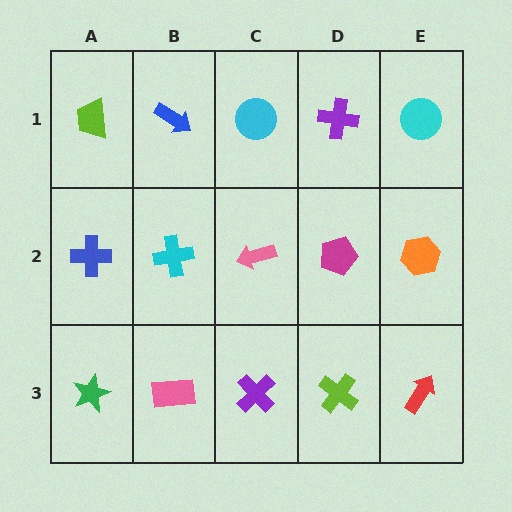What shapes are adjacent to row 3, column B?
A cyan cross (row 2, column B), a green star (row 3, column A), a purple cross (row 3, column C).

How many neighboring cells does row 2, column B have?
4.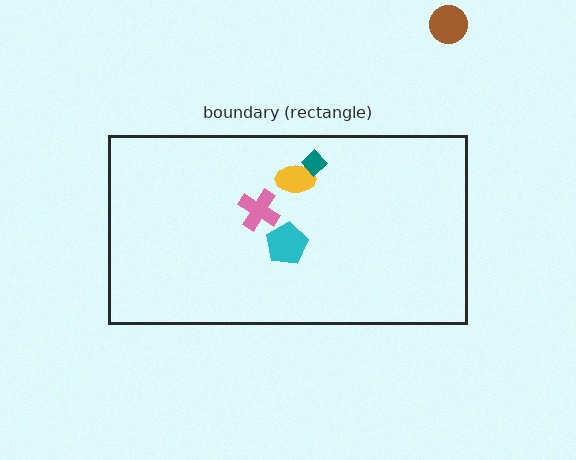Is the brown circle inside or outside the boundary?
Outside.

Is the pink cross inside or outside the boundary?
Inside.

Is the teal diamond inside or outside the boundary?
Inside.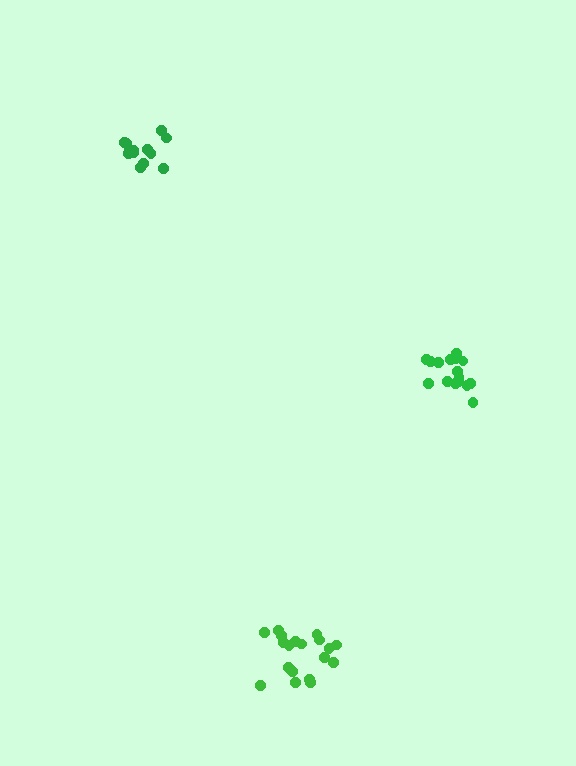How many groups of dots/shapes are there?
There are 3 groups.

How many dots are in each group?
Group 1: 17 dots, Group 2: 19 dots, Group 3: 14 dots (50 total).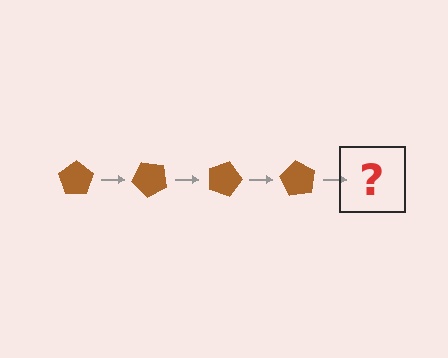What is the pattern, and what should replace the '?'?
The pattern is that the pentagon rotates 45 degrees each step. The '?' should be a brown pentagon rotated 180 degrees.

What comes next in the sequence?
The next element should be a brown pentagon rotated 180 degrees.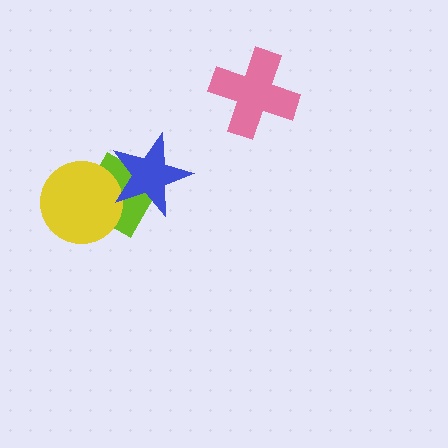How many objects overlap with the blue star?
2 objects overlap with the blue star.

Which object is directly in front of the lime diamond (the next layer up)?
The yellow circle is directly in front of the lime diamond.